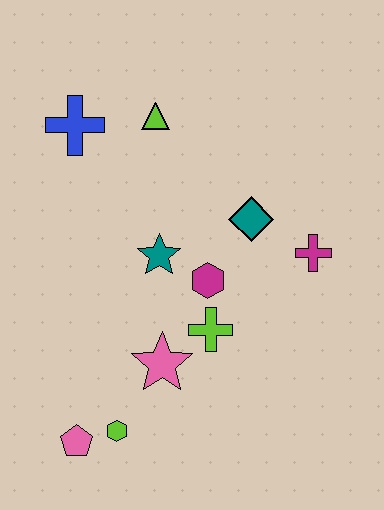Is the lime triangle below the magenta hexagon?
No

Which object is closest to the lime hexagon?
The pink pentagon is closest to the lime hexagon.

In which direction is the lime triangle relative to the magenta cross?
The lime triangle is to the left of the magenta cross.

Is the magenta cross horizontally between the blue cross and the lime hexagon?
No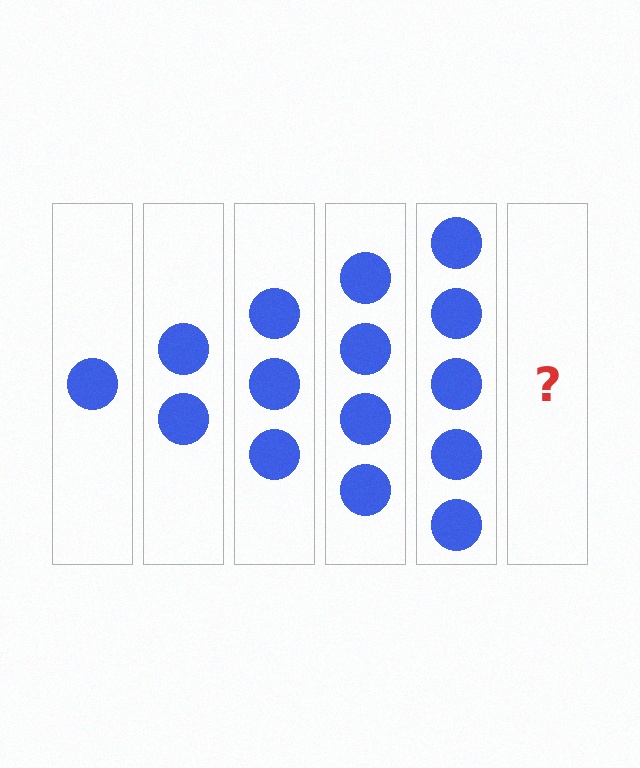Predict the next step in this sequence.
The next step is 6 circles.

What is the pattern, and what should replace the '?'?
The pattern is that each step adds one more circle. The '?' should be 6 circles.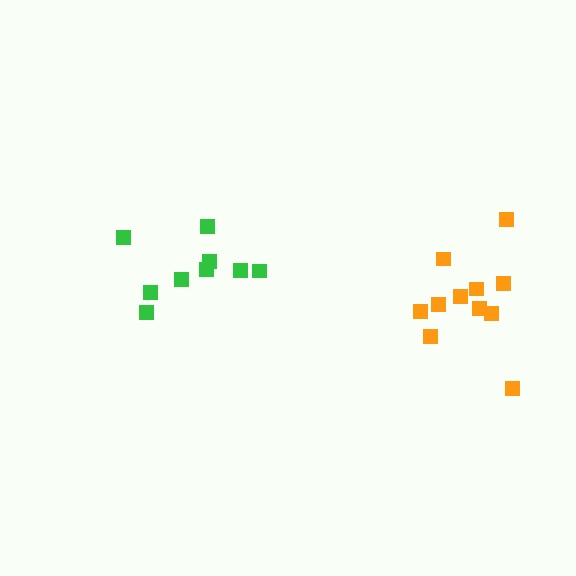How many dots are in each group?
Group 1: 9 dots, Group 2: 11 dots (20 total).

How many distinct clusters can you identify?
There are 2 distinct clusters.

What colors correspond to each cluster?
The clusters are colored: green, orange.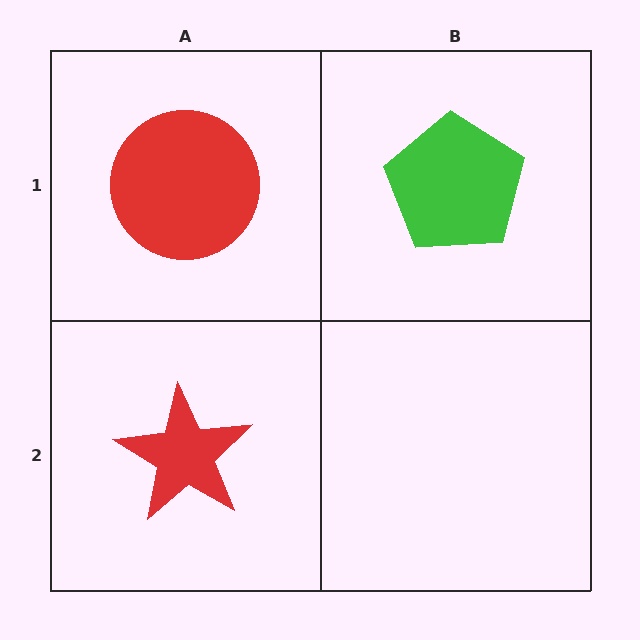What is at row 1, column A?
A red circle.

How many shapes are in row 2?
1 shape.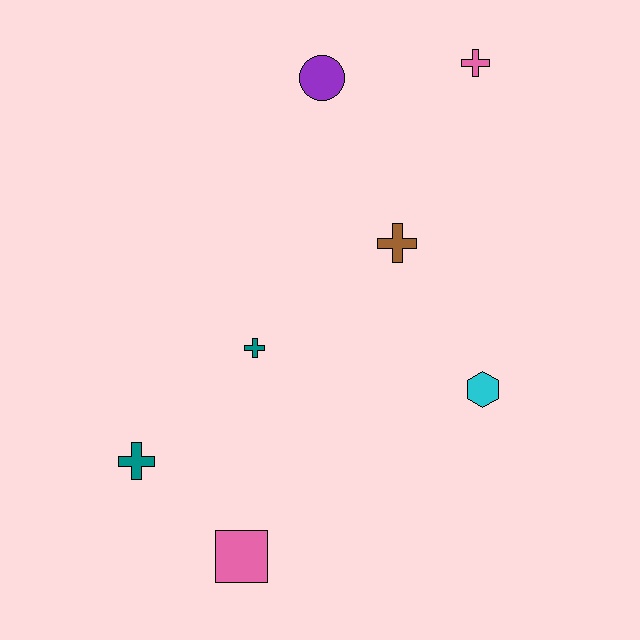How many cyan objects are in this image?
There is 1 cyan object.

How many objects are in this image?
There are 7 objects.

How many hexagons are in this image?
There is 1 hexagon.